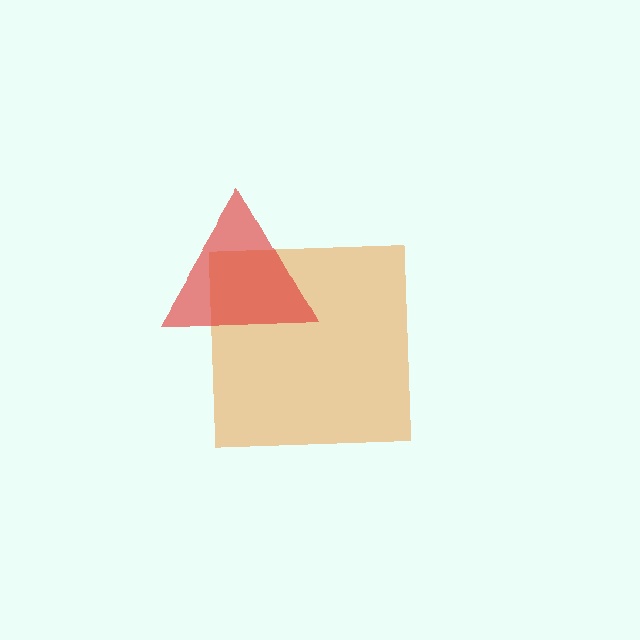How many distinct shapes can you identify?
There are 2 distinct shapes: an orange square, a red triangle.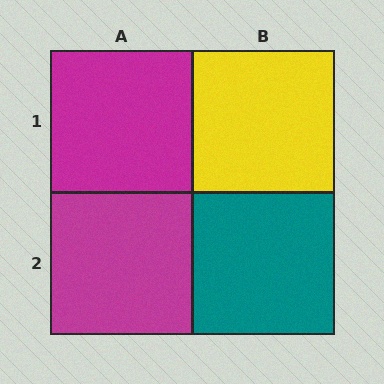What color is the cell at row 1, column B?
Yellow.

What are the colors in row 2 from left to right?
Magenta, teal.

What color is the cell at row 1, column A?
Magenta.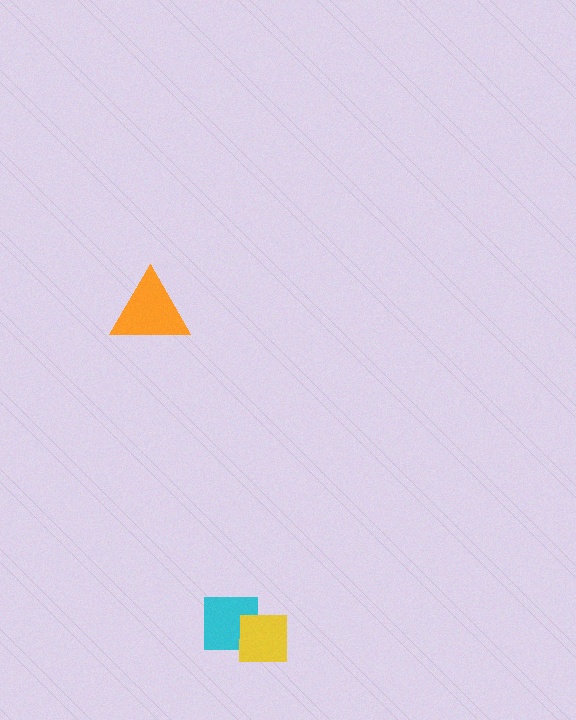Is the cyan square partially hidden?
Yes, it is partially covered by another shape.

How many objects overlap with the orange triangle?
0 objects overlap with the orange triangle.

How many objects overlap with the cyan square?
1 object overlaps with the cyan square.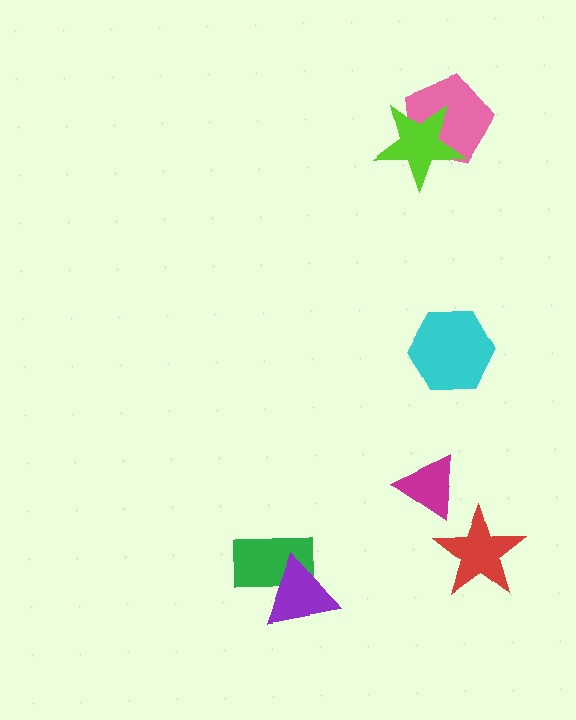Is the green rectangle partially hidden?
Yes, it is partially covered by another shape.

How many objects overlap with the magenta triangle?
0 objects overlap with the magenta triangle.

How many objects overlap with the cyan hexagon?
0 objects overlap with the cyan hexagon.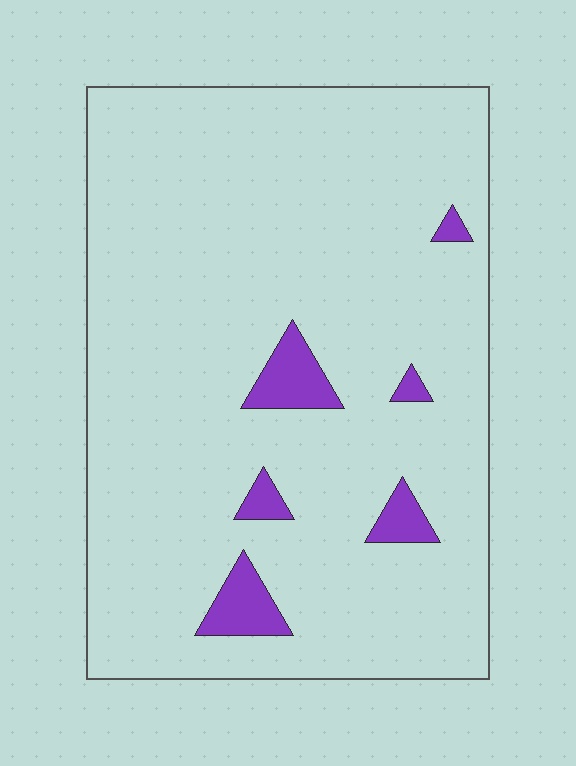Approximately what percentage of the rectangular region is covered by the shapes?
Approximately 5%.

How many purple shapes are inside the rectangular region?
6.